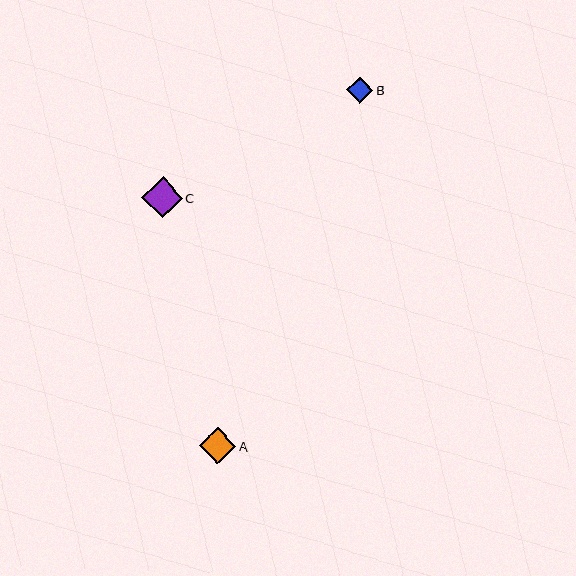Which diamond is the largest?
Diamond C is the largest with a size of approximately 41 pixels.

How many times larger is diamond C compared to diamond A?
Diamond C is approximately 1.1 times the size of diamond A.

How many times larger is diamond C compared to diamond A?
Diamond C is approximately 1.1 times the size of diamond A.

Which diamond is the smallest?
Diamond B is the smallest with a size of approximately 26 pixels.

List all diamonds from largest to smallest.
From largest to smallest: C, A, B.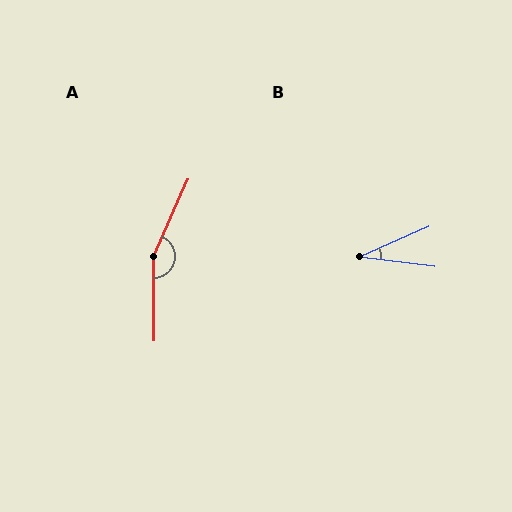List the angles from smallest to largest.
B (31°), A (155°).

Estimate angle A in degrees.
Approximately 155 degrees.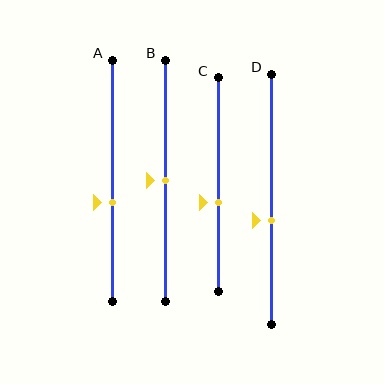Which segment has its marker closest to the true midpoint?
Segment B has its marker closest to the true midpoint.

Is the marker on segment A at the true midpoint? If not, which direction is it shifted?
No, the marker on segment A is shifted downward by about 9% of the segment length.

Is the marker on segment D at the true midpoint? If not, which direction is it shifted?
No, the marker on segment D is shifted downward by about 8% of the segment length.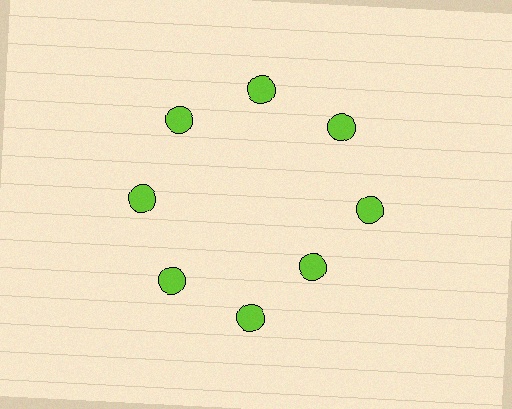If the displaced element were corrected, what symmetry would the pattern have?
It would have 8-fold rotational symmetry — the pattern would map onto itself every 45 degrees.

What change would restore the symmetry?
The symmetry would be restored by moving it outward, back onto the ring so that all 8 circles sit at equal angles and equal distance from the center.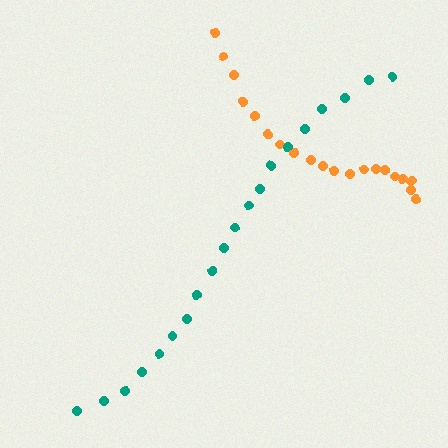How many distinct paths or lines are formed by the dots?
There are 2 distinct paths.